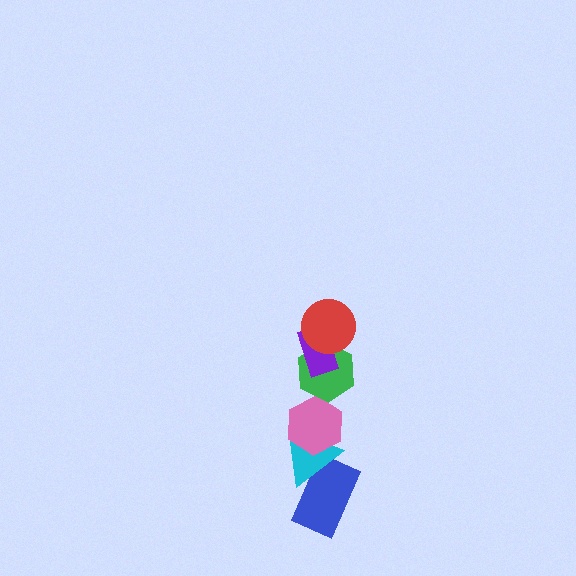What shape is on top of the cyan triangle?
The pink hexagon is on top of the cyan triangle.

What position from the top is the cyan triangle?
The cyan triangle is 5th from the top.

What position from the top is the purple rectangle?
The purple rectangle is 2nd from the top.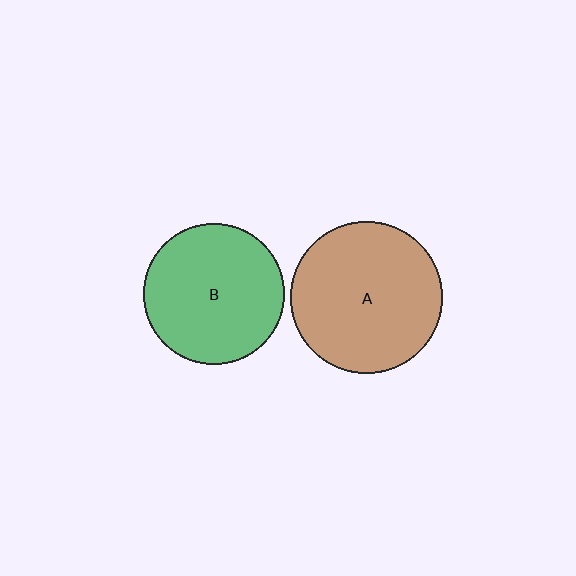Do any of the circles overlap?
No, none of the circles overlap.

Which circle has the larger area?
Circle A (brown).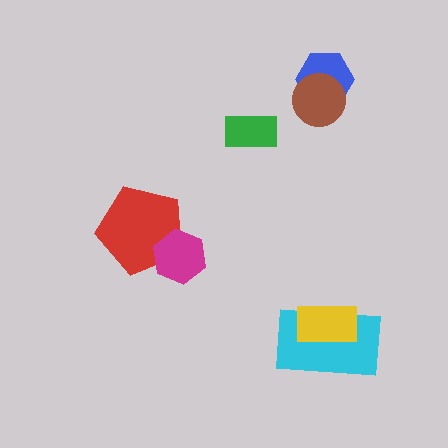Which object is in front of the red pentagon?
The magenta hexagon is in front of the red pentagon.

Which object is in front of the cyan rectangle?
The yellow rectangle is in front of the cyan rectangle.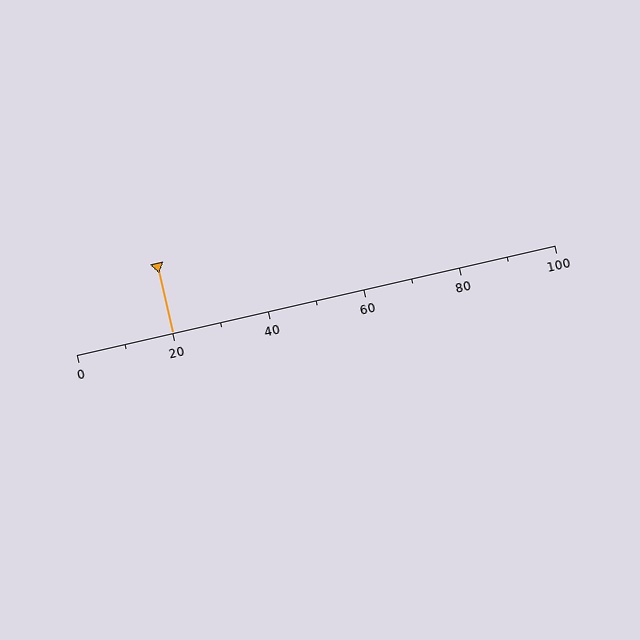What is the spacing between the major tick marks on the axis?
The major ticks are spaced 20 apart.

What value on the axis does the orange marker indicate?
The marker indicates approximately 20.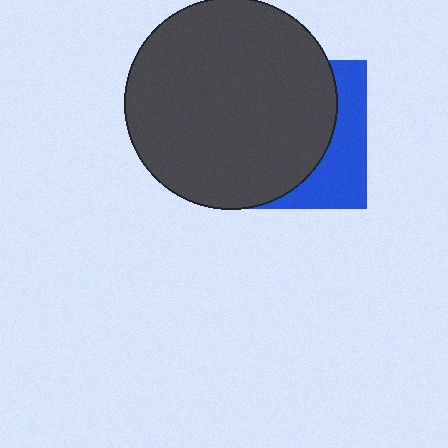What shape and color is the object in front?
The object in front is a dark gray circle.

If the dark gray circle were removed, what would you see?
You would see the complete blue square.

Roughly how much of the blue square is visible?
A small part of it is visible (roughly 31%).